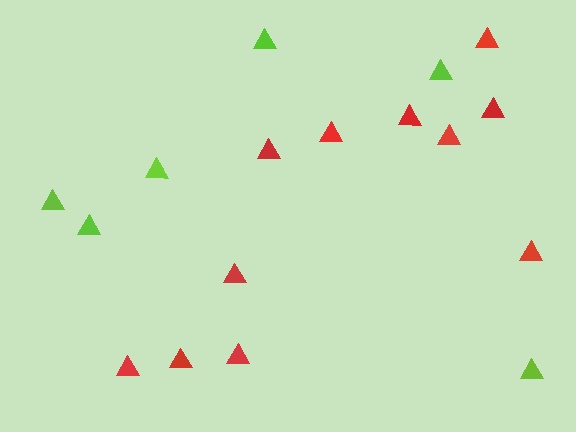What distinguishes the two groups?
There are 2 groups: one group of lime triangles (6) and one group of red triangles (11).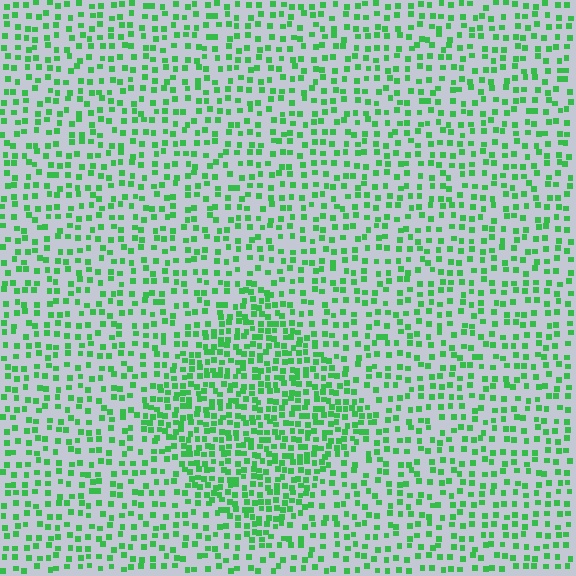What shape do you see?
I see a diamond.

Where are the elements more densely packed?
The elements are more densely packed inside the diamond boundary.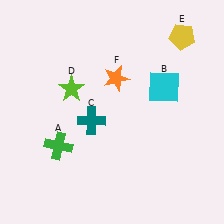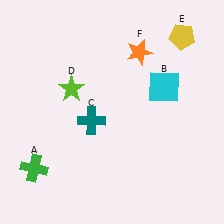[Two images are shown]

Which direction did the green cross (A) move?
The green cross (A) moved left.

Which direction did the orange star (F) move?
The orange star (F) moved up.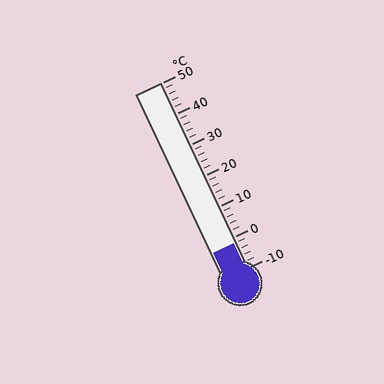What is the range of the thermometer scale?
The thermometer scale ranges from -10°C to 50°C.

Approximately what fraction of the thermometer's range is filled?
The thermometer is filled to approximately 15% of its range.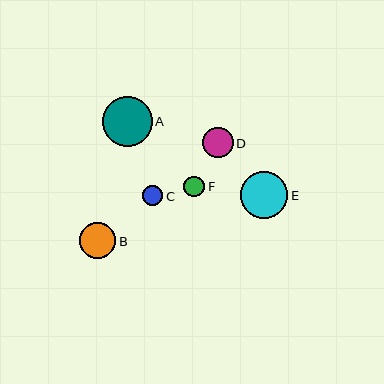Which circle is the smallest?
Circle C is the smallest with a size of approximately 20 pixels.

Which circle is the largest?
Circle A is the largest with a size of approximately 50 pixels.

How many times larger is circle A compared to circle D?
Circle A is approximately 1.6 times the size of circle D.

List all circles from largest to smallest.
From largest to smallest: A, E, B, D, F, C.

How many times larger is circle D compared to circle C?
Circle D is approximately 1.5 times the size of circle C.